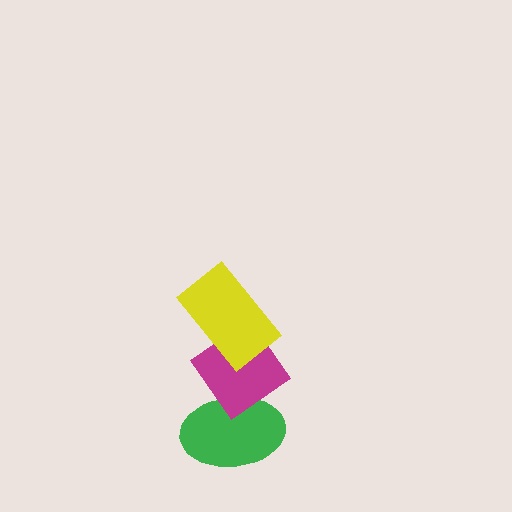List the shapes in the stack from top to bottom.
From top to bottom: the yellow rectangle, the magenta diamond, the green ellipse.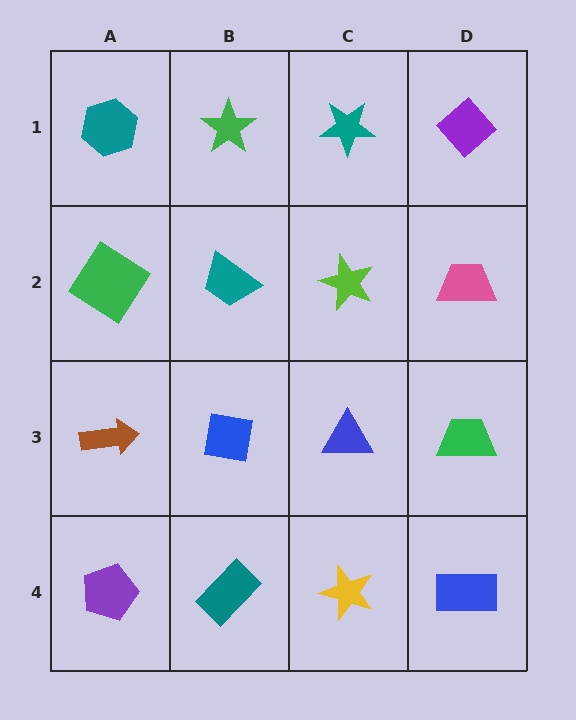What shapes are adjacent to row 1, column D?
A pink trapezoid (row 2, column D), a teal star (row 1, column C).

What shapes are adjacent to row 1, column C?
A lime star (row 2, column C), a green star (row 1, column B), a purple diamond (row 1, column D).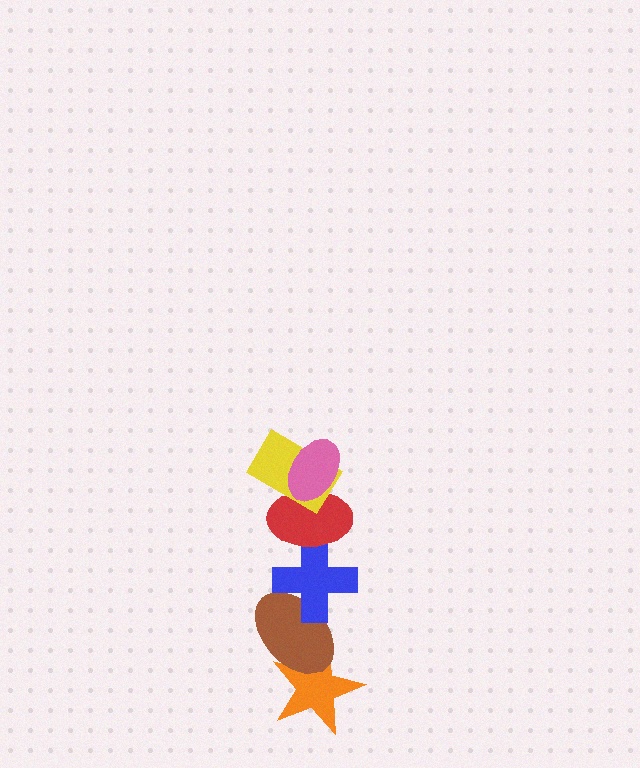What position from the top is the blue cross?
The blue cross is 4th from the top.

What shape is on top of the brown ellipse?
The blue cross is on top of the brown ellipse.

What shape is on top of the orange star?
The brown ellipse is on top of the orange star.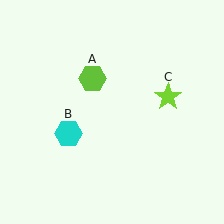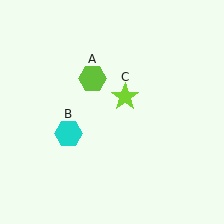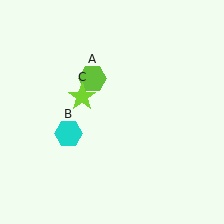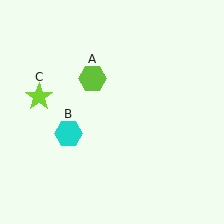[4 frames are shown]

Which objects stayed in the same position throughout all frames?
Lime hexagon (object A) and cyan hexagon (object B) remained stationary.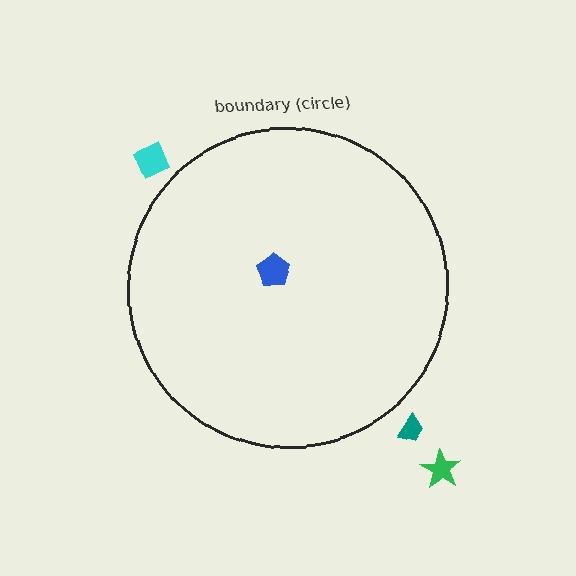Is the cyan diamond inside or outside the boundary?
Outside.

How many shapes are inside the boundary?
1 inside, 3 outside.